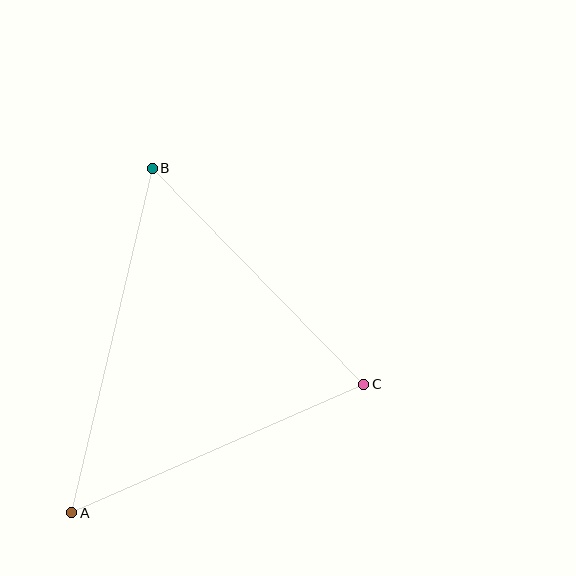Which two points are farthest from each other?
Points A and B are farthest from each other.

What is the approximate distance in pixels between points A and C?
The distance between A and C is approximately 319 pixels.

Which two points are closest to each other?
Points B and C are closest to each other.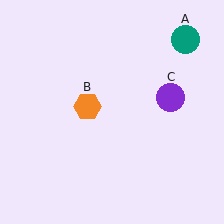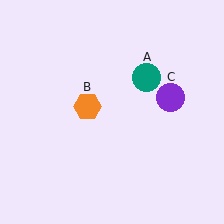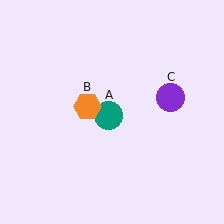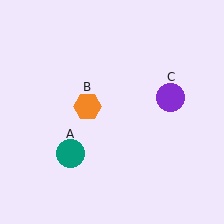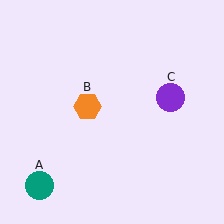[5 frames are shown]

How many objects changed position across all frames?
1 object changed position: teal circle (object A).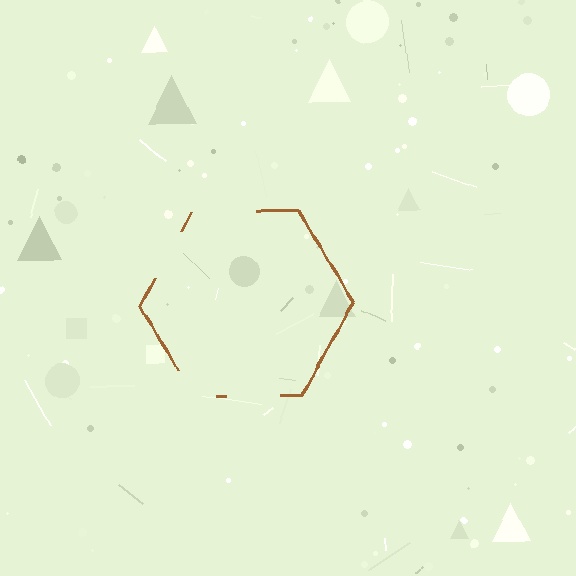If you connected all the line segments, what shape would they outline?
They would outline a hexagon.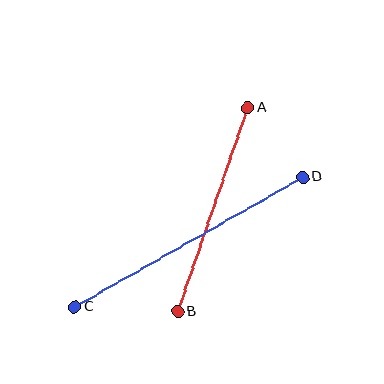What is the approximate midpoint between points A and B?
The midpoint is at approximately (213, 210) pixels.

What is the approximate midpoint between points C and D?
The midpoint is at approximately (189, 242) pixels.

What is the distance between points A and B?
The distance is approximately 216 pixels.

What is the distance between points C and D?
The distance is approximately 262 pixels.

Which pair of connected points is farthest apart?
Points C and D are farthest apart.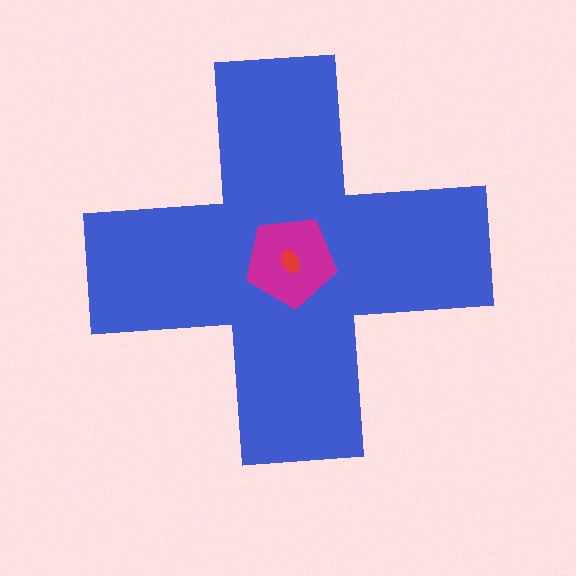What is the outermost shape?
The blue cross.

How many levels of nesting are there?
3.